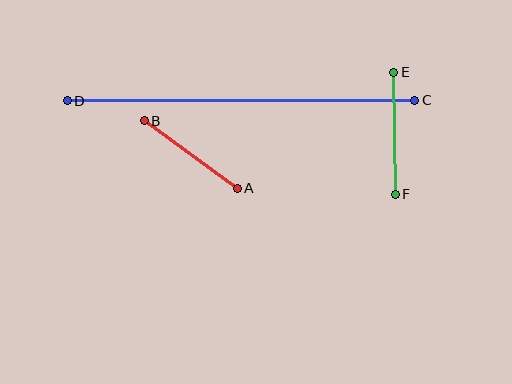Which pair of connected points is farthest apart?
Points C and D are farthest apart.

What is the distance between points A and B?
The distance is approximately 115 pixels.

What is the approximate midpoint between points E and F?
The midpoint is at approximately (394, 133) pixels.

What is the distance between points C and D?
The distance is approximately 347 pixels.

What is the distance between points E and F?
The distance is approximately 122 pixels.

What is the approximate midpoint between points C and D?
The midpoint is at approximately (241, 101) pixels.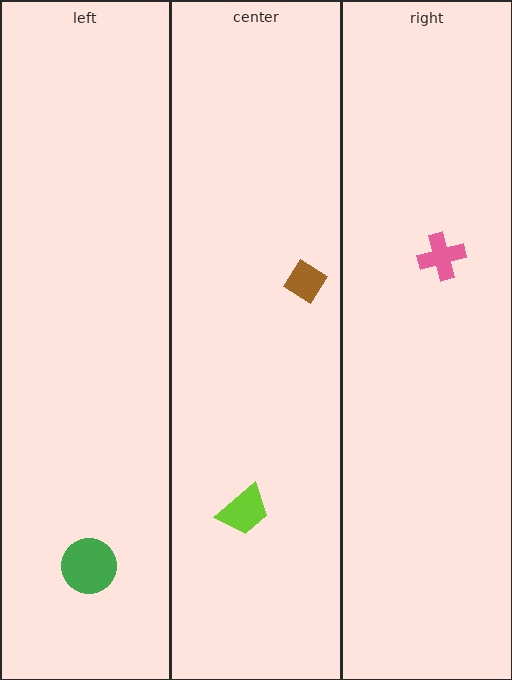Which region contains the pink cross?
The right region.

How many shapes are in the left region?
1.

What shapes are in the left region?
The green circle.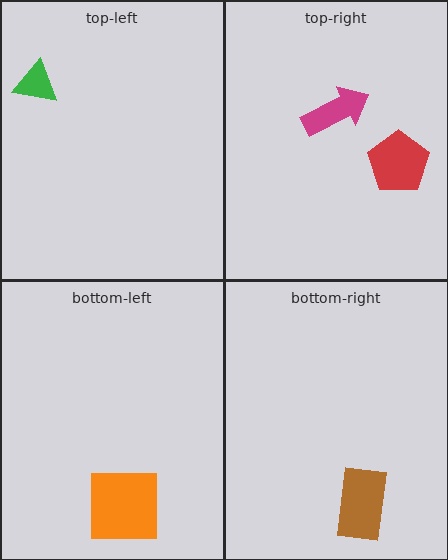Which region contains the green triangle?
The top-left region.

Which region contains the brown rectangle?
The bottom-right region.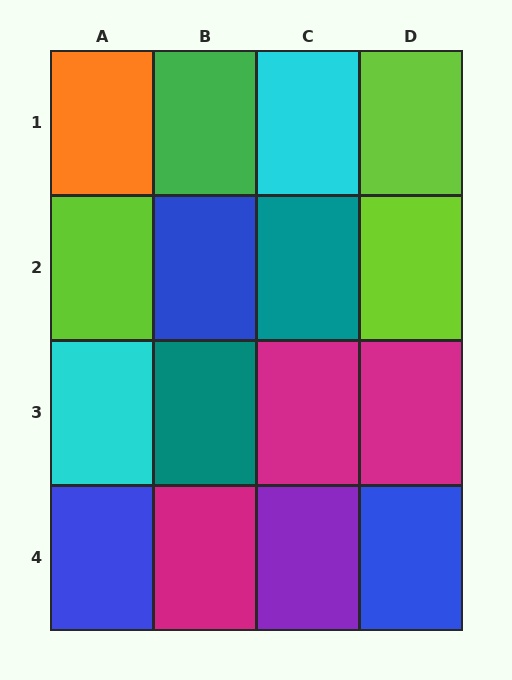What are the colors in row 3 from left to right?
Cyan, teal, magenta, magenta.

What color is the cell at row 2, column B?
Blue.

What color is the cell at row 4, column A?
Blue.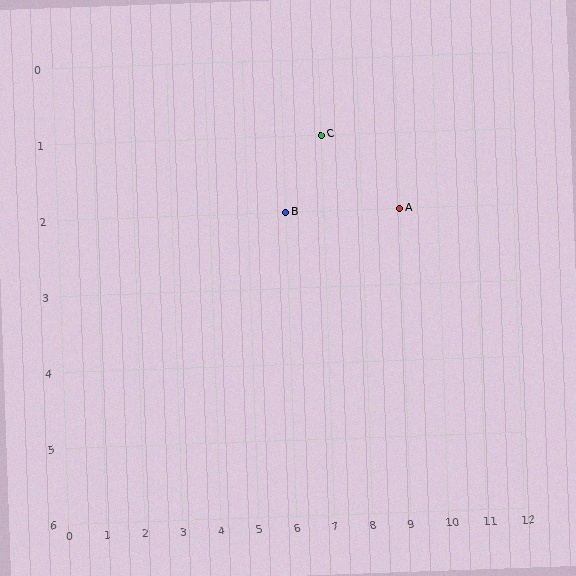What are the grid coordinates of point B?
Point B is at grid coordinates (6, 2).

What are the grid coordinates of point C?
Point C is at grid coordinates (7, 1).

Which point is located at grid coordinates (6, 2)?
Point B is at (6, 2).